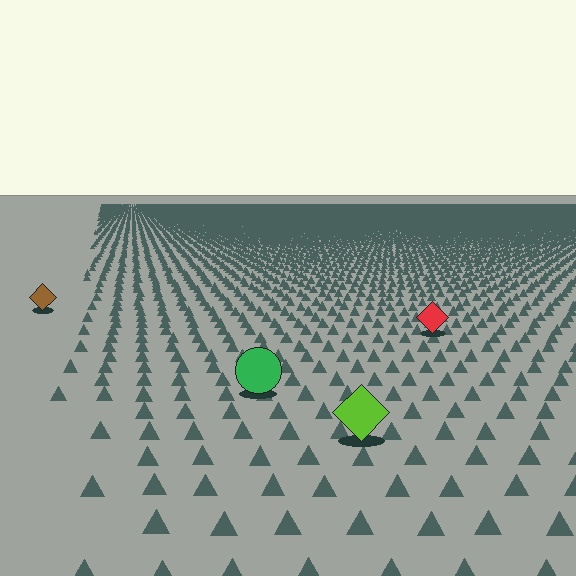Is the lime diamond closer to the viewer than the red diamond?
Yes. The lime diamond is closer — you can tell from the texture gradient: the ground texture is coarser near it.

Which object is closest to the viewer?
The lime diamond is closest. The texture marks near it are larger and more spread out.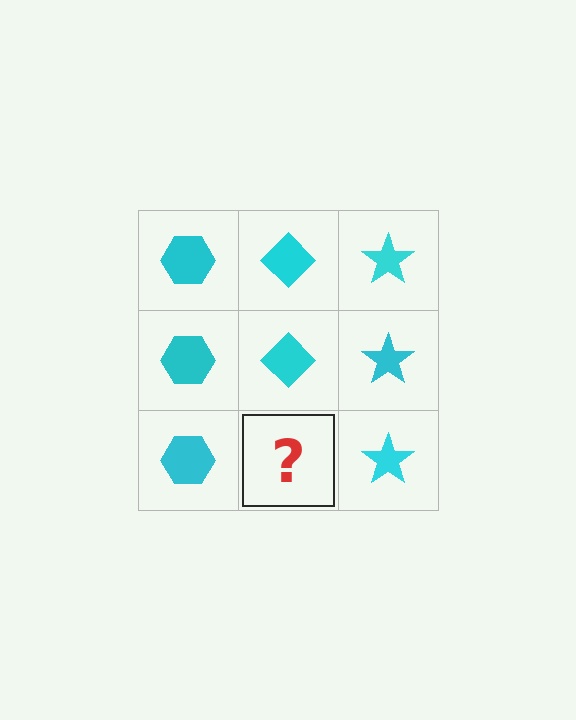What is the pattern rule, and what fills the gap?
The rule is that each column has a consistent shape. The gap should be filled with a cyan diamond.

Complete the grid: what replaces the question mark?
The question mark should be replaced with a cyan diamond.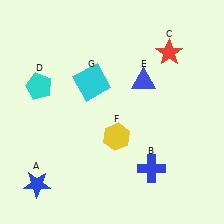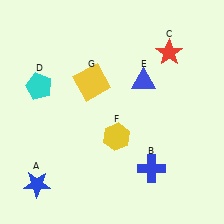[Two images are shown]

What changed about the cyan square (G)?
In Image 1, G is cyan. In Image 2, it changed to yellow.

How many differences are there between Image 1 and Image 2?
There is 1 difference between the two images.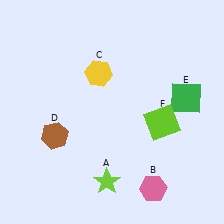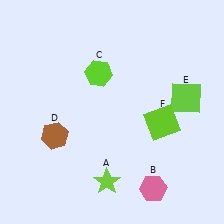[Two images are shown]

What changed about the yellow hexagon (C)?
In Image 1, C is yellow. In Image 2, it changed to lime.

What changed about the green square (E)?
In Image 1, E is green. In Image 2, it changed to lime.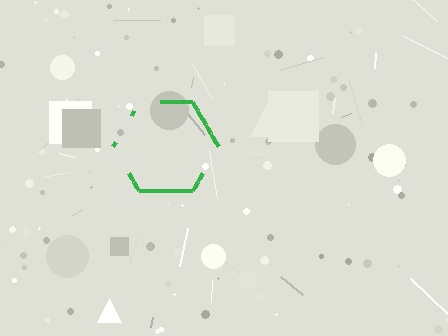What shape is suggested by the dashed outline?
The dashed outline suggests a hexagon.